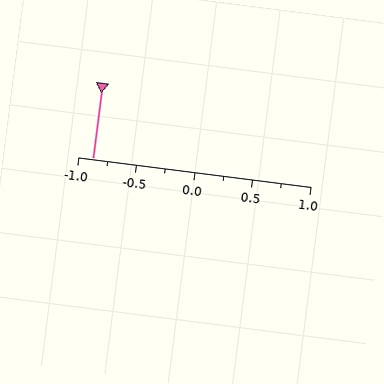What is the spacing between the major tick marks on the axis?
The major ticks are spaced 0.5 apart.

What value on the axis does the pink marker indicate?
The marker indicates approximately -0.88.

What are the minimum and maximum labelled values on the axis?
The axis runs from -1.0 to 1.0.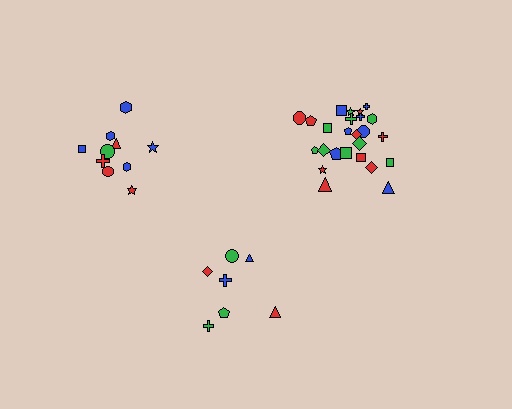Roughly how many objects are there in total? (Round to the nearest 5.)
Roughly 40 objects in total.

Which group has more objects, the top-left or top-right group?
The top-right group.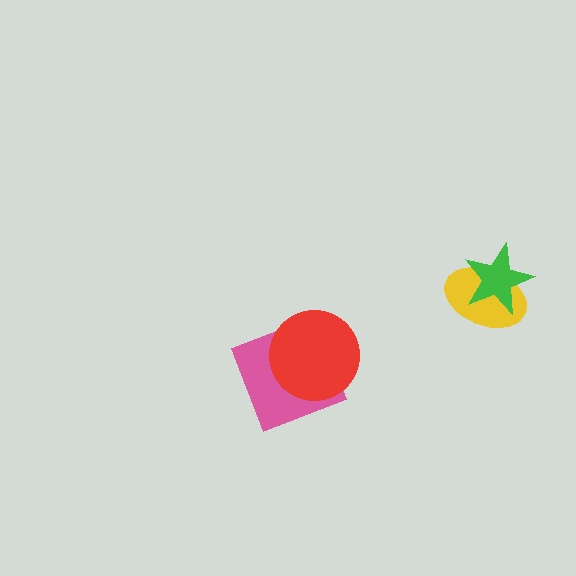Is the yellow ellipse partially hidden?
Yes, it is partially covered by another shape.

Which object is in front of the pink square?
The red circle is in front of the pink square.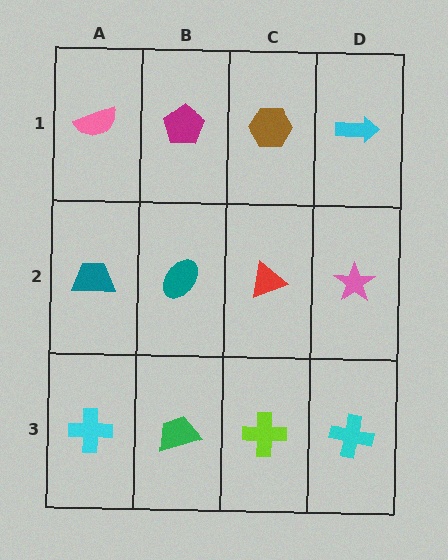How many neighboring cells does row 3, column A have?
2.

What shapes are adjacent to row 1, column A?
A teal trapezoid (row 2, column A), a magenta pentagon (row 1, column B).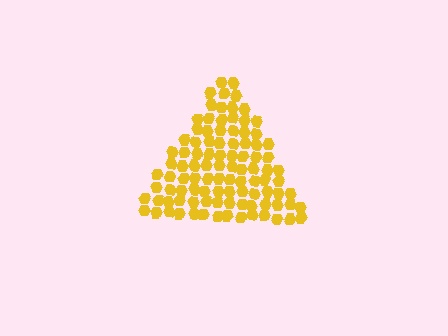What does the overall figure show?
The overall figure shows a triangle.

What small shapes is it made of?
It is made of small hexagons.